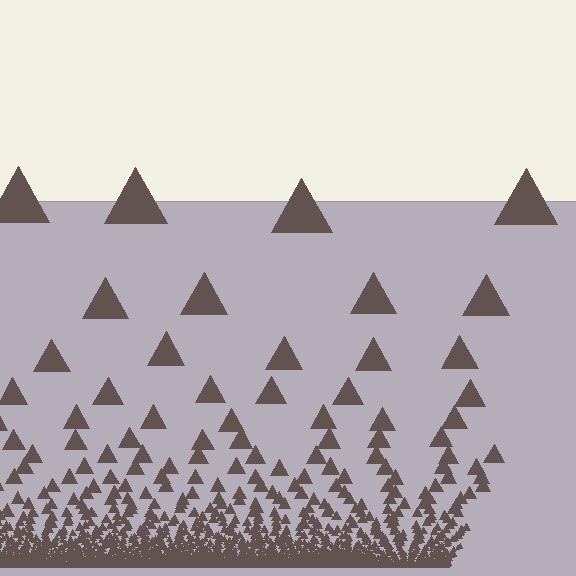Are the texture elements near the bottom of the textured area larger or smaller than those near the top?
Smaller. The gradient is inverted — elements near the bottom are smaller and denser.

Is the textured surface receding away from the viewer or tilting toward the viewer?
The surface appears to tilt toward the viewer. Texture elements get larger and sparser toward the top.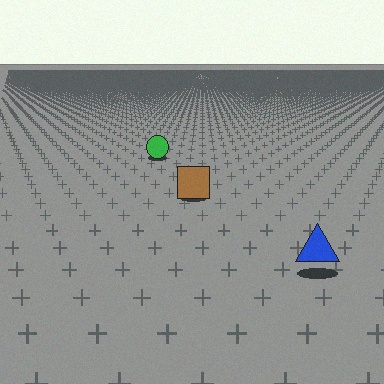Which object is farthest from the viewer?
The green circle is farthest from the viewer. It appears smaller and the ground texture around it is denser.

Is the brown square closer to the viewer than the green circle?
Yes. The brown square is closer — you can tell from the texture gradient: the ground texture is coarser near it.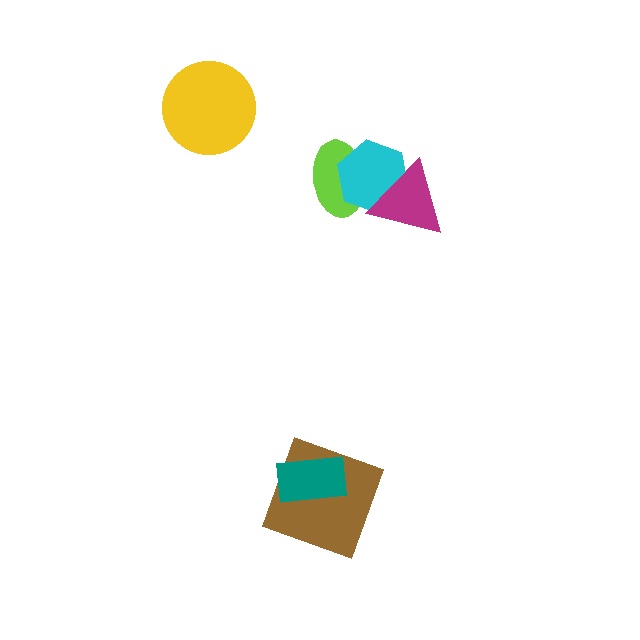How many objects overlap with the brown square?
1 object overlaps with the brown square.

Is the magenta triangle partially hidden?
No, no other shape covers it.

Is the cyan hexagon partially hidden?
Yes, it is partially covered by another shape.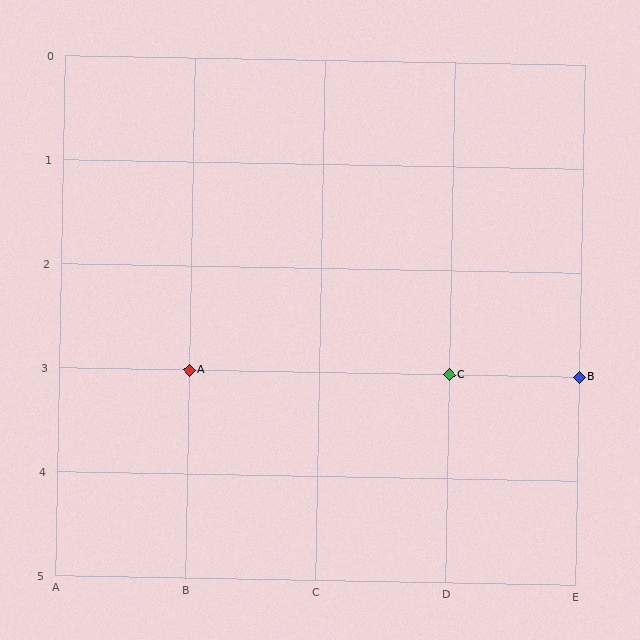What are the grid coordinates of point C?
Point C is at grid coordinates (D, 3).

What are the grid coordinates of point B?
Point B is at grid coordinates (E, 3).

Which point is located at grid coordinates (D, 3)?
Point C is at (D, 3).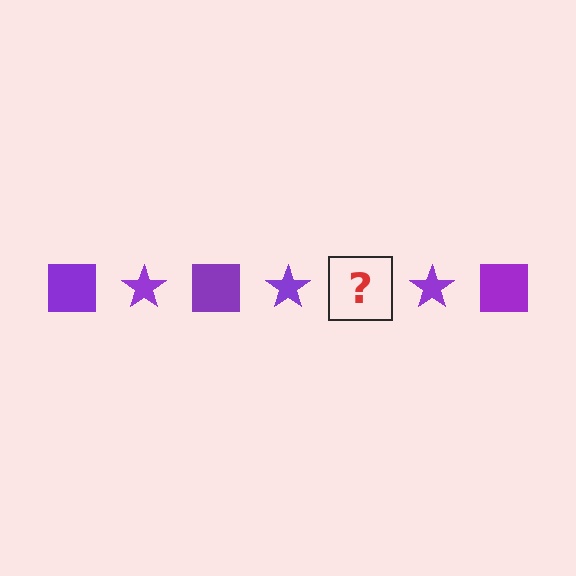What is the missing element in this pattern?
The missing element is a purple square.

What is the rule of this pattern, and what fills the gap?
The rule is that the pattern cycles through square, star shapes in purple. The gap should be filled with a purple square.